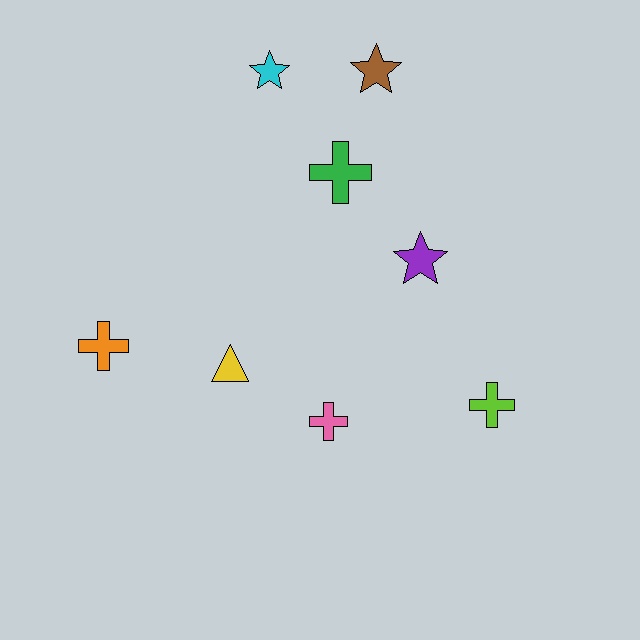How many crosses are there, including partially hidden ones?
There are 4 crosses.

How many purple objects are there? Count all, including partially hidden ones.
There is 1 purple object.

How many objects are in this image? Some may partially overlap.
There are 8 objects.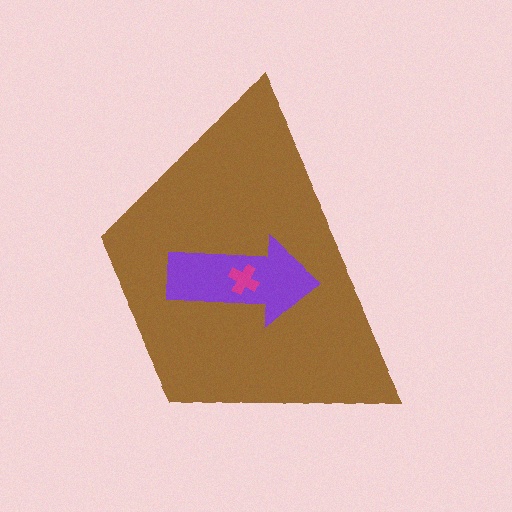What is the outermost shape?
The brown trapezoid.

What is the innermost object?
The magenta cross.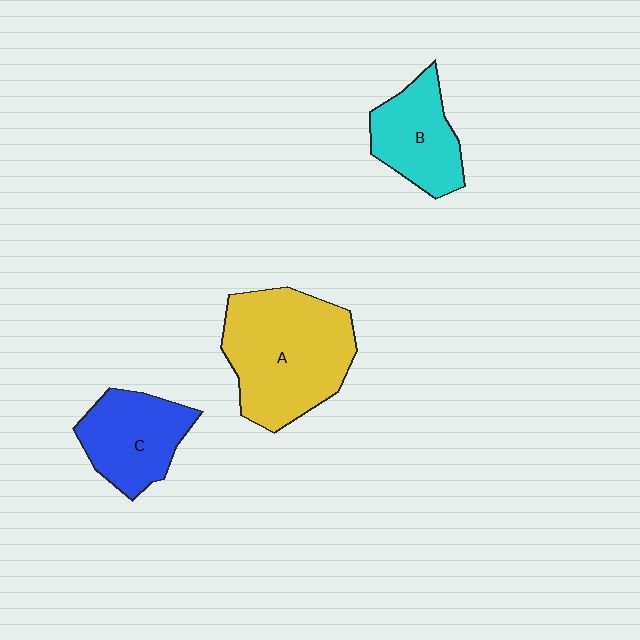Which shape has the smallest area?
Shape B (cyan).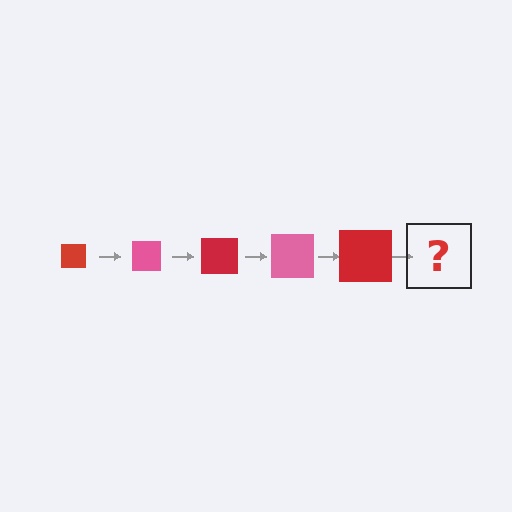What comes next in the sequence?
The next element should be a pink square, larger than the previous one.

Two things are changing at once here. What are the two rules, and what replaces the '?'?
The two rules are that the square grows larger each step and the color cycles through red and pink. The '?' should be a pink square, larger than the previous one.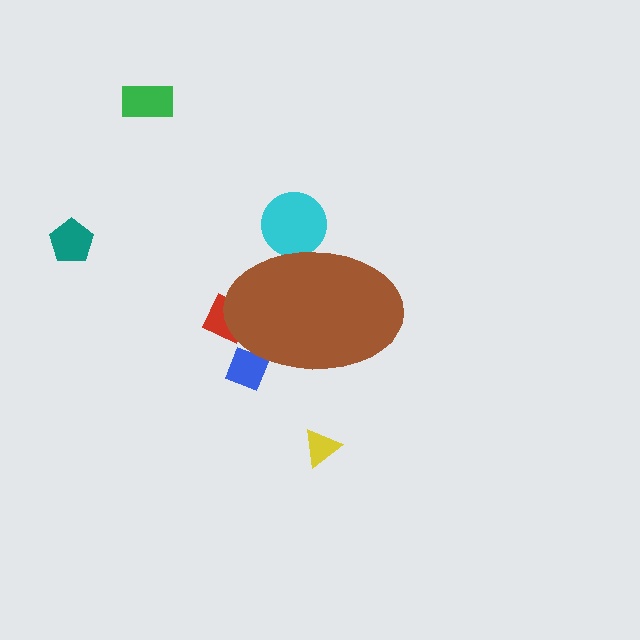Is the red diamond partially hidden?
Yes, the red diamond is partially hidden behind the brown ellipse.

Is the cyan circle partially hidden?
Yes, the cyan circle is partially hidden behind the brown ellipse.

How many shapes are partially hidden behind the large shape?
3 shapes are partially hidden.